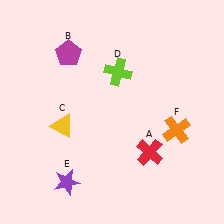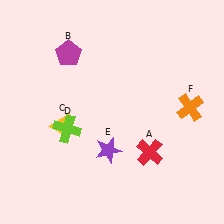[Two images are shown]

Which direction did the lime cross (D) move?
The lime cross (D) moved down.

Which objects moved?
The objects that moved are: the lime cross (D), the purple star (E), the orange cross (F).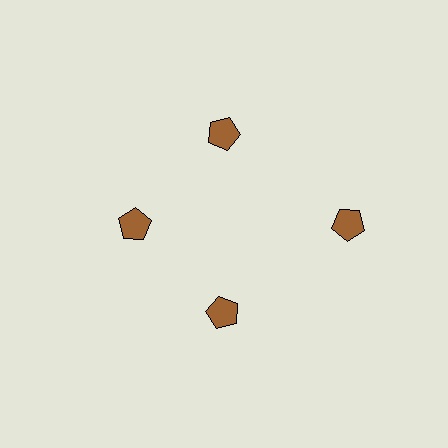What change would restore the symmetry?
The symmetry would be restored by moving it inward, back onto the ring so that all 4 pentagons sit at equal angles and equal distance from the center.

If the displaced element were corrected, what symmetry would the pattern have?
It would have 4-fold rotational symmetry — the pattern would map onto itself every 90 degrees.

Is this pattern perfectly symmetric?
No. The 4 brown pentagons are arranged in a ring, but one element near the 3 o'clock position is pushed outward from the center, breaking the 4-fold rotational symmetry.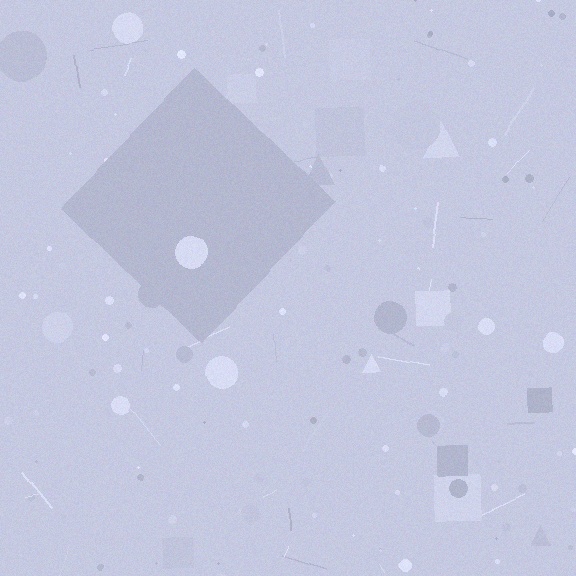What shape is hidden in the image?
A diamond is hidden in the image.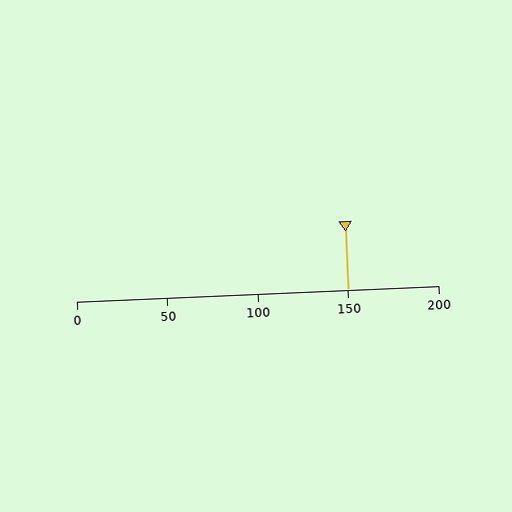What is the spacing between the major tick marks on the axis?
The major ticks are spaced 50 apart.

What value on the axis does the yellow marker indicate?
The marker indicates approximately 150.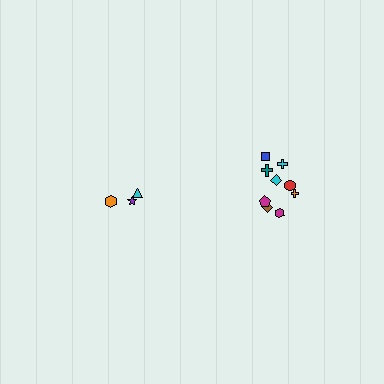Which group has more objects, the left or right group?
The right group.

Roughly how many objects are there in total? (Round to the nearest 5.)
Roughly 15 objects in total.